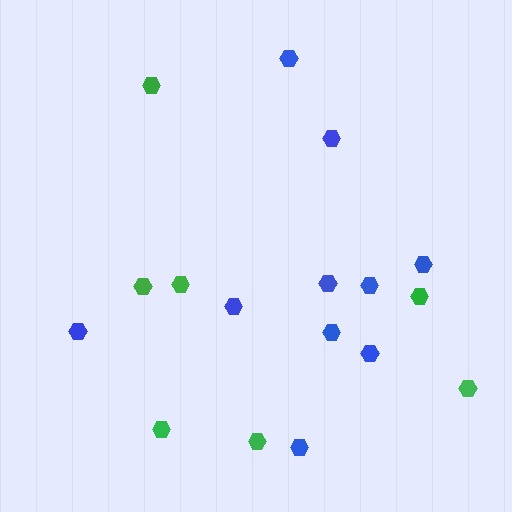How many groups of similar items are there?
There are 2 groups: one group of blue hexagons (10) and one group of green hexagons (7).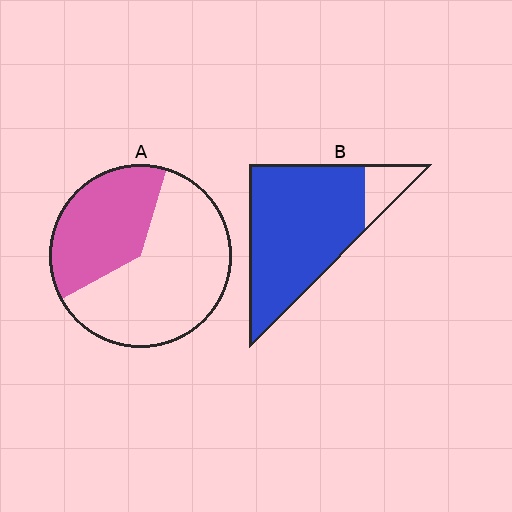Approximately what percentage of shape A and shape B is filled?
A is approximately 40% and B is approximately 85%.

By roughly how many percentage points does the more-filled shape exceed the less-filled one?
By roughly 50 percentage points (B over A).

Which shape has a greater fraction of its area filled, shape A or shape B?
Shape B.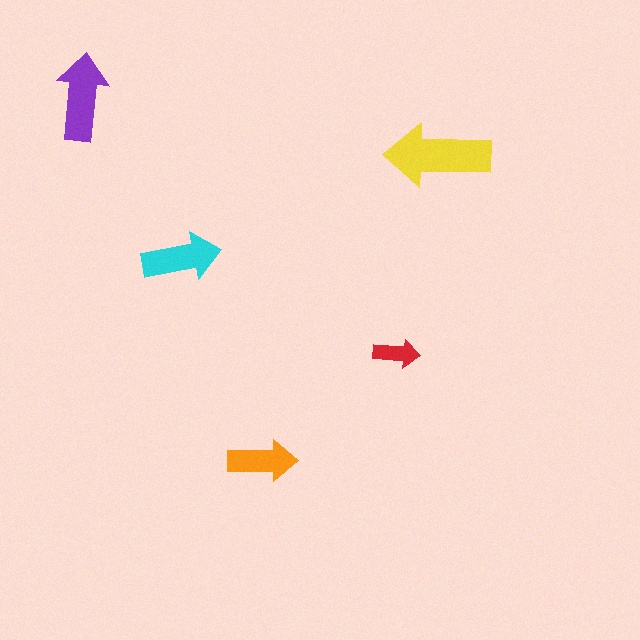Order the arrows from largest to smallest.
the yellow one, the purple one, the cyan one, the orange one, the red one.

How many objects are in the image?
There are 5 objects in the image.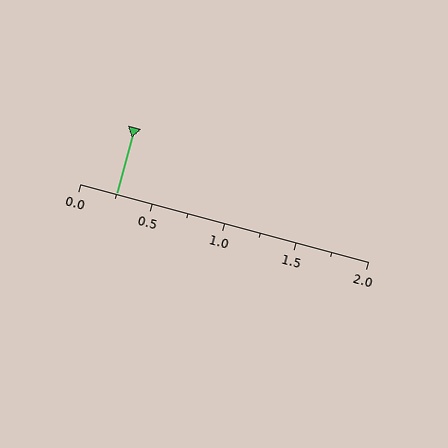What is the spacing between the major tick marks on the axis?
The major ticks are spaced 0.5 apart.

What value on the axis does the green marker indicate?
The marker indicates approximately 0.25.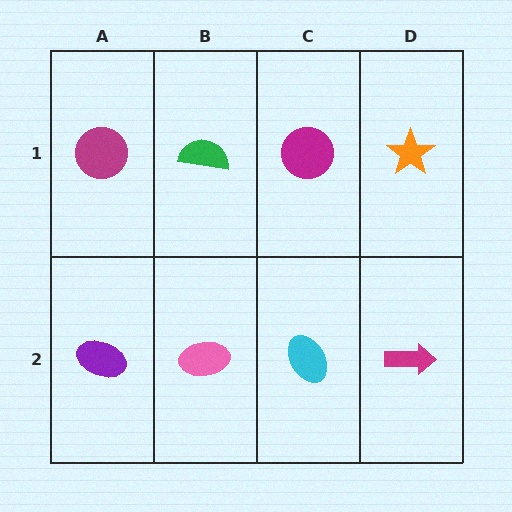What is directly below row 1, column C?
A cyan ellipse.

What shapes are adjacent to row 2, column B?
A green semicircle (row 1, column B), a purple ellipse (row 2, column A), a cyan ellipse (row 2, column C).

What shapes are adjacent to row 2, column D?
An orange star (row 1, column D), a cyan ellipse (row 2, column C).